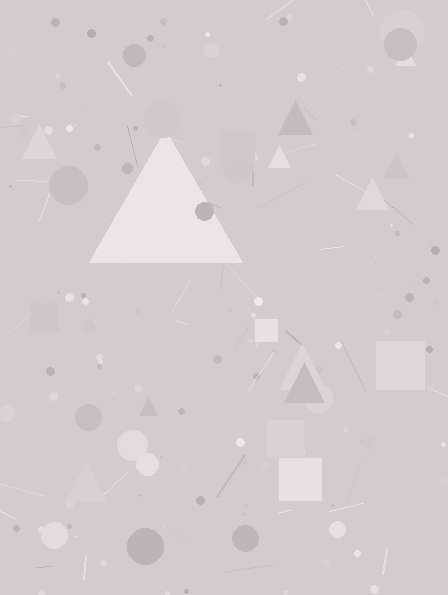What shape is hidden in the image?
A triangle is hidden in the image.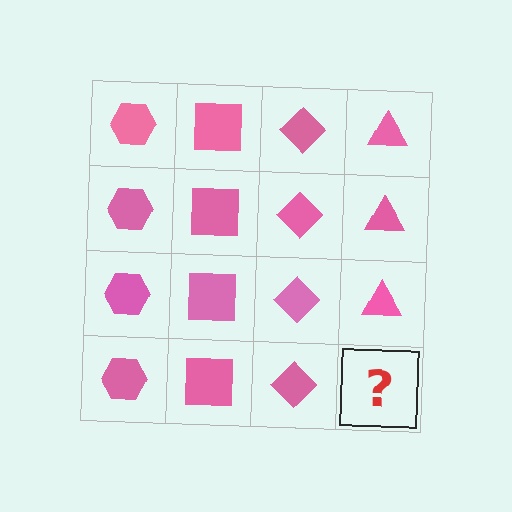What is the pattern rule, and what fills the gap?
The rule is that each column has a consistent shape. The gap should be filled with a pink triangle.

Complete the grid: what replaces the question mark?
The question mark should be replaced with a pink triangle.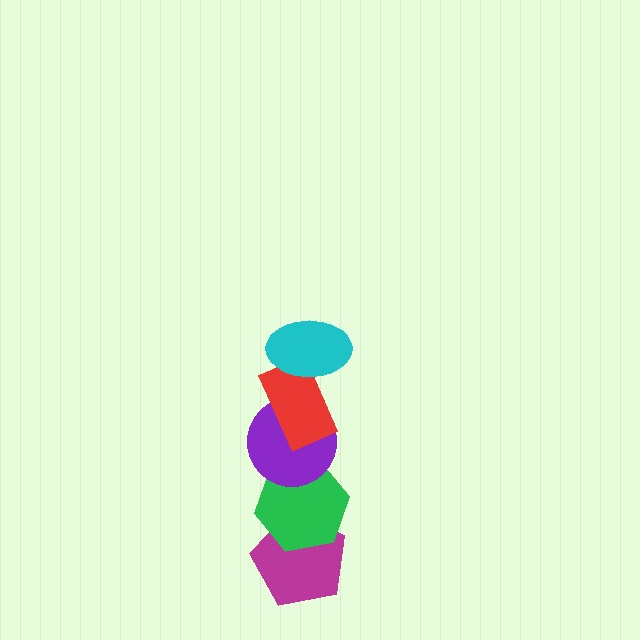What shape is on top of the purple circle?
The red rectangle is on top of the purple circle.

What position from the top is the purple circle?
The purple circle is 3rd from the top.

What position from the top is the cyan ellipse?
The cyan ellipse is 1st from the top.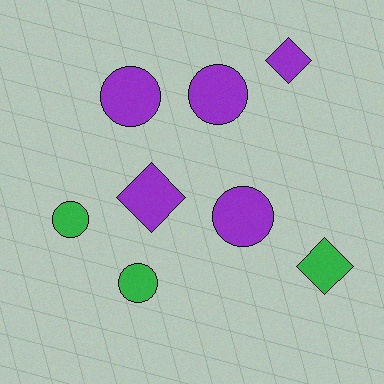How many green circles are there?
There are 2 green circles.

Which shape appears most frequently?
Circle, with 5 objects.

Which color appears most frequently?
Purple, with 5 objects.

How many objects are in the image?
There are 8 objects.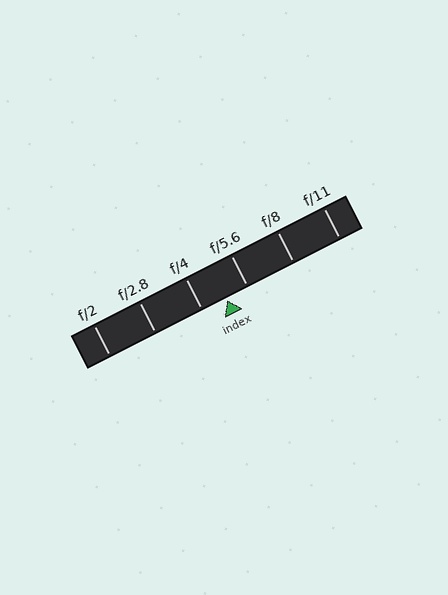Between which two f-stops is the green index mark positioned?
The index mark is between f/4 and f/5.6.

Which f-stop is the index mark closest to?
The index mark is closest to f/5.6.